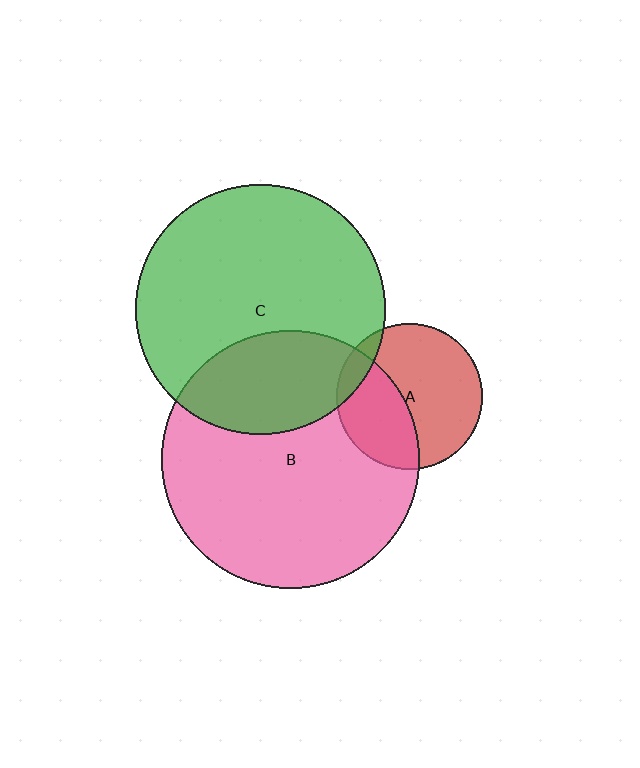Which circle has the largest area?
Circle B (pink).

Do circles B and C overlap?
Yes.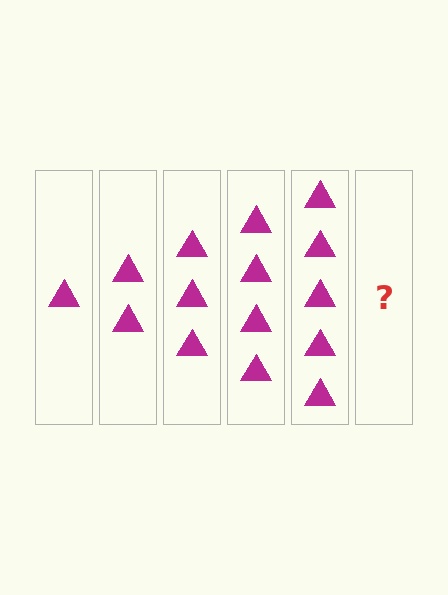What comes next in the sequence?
The next element should be 6 triangles.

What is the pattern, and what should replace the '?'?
The pattern is that each step adds one more triangle. The '?' should be 6 triangles.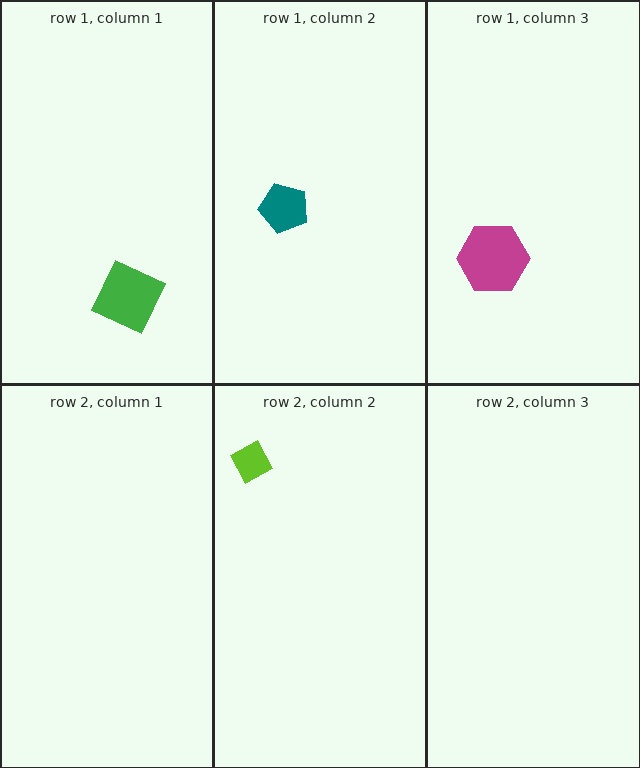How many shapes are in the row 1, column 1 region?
1.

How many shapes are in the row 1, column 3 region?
1.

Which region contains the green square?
The row 1, column 1 region.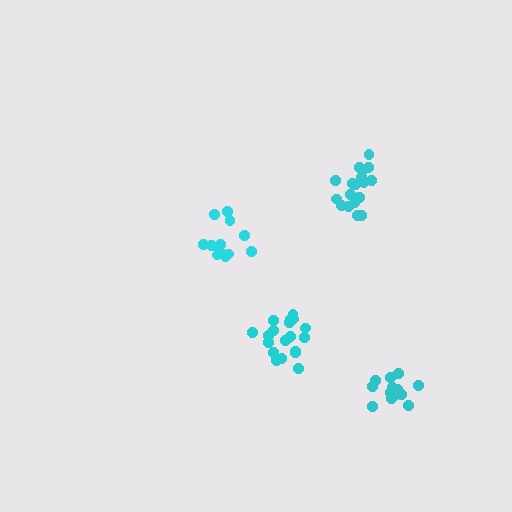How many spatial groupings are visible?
There are 4 spatial groupings.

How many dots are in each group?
Group 1: 14 dots, Group 2: 13 dots, Group 3: 19 dots, Group 4: 18 dots (64 total).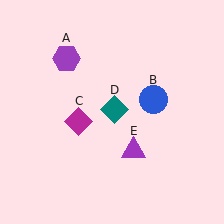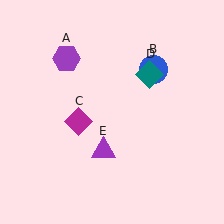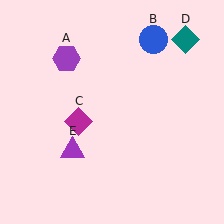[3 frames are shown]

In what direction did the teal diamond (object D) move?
The teal diamond (object D) moved up and to the right.